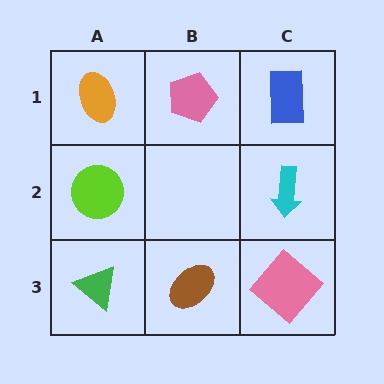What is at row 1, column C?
A blue rectangle.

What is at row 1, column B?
A pink pentagon.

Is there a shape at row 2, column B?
No, that cell is empty.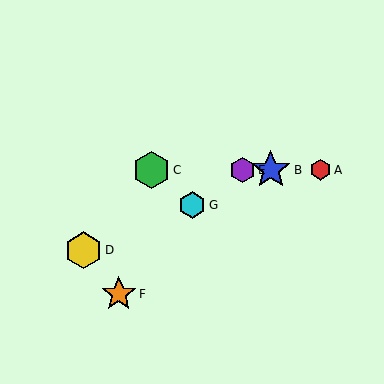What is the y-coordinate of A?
Object A is at y≈170.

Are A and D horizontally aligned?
No, A is at y≈170 and D is at y≈250.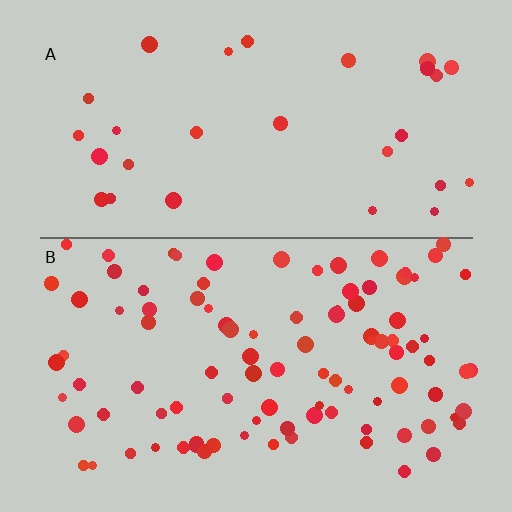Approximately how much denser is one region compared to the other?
Approximately 3.3× — region B over region A.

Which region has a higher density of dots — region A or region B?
B (the bottom).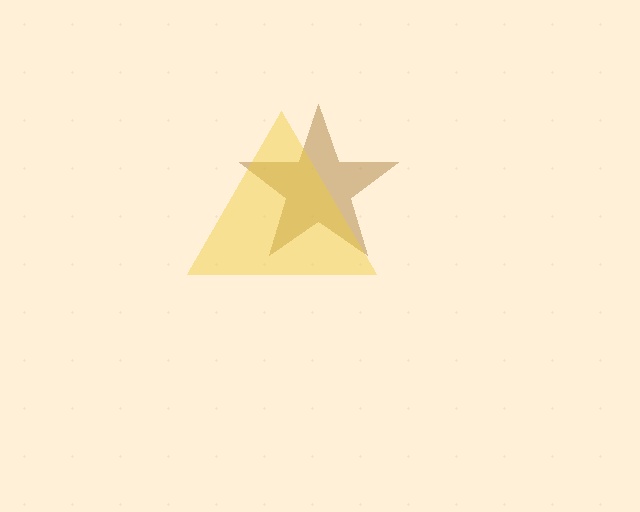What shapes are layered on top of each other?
The layered shapes are: a brown star, a yellow triangle.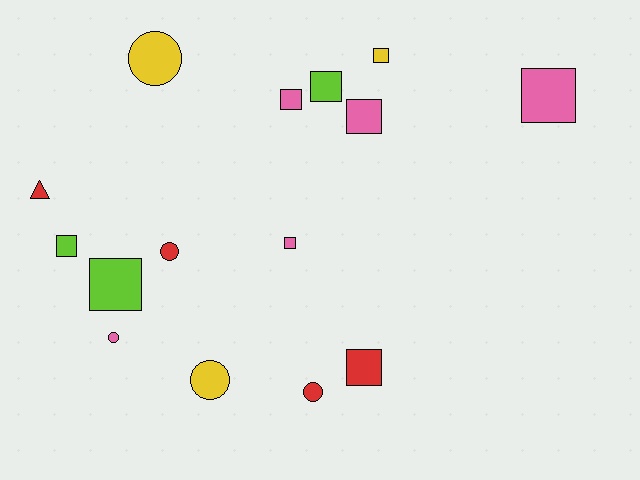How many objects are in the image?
There are 15 objects.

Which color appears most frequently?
Pink, with 5 objects.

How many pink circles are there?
There is 1 pink circle.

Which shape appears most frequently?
Square, with 9 objects.